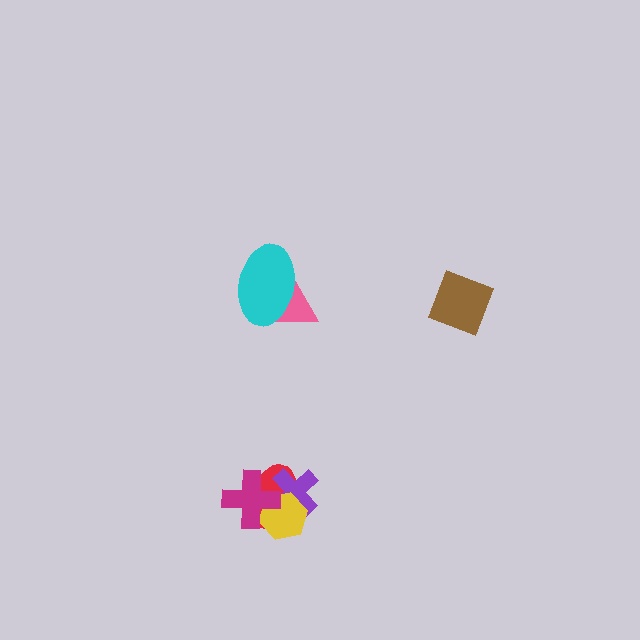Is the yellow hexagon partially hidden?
Yes, it is partially covered by another shape.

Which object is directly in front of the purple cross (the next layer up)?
The yellow hexagon is directly in front of the purple cross.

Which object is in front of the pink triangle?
The cyan ellipse is in front of the pink triangle.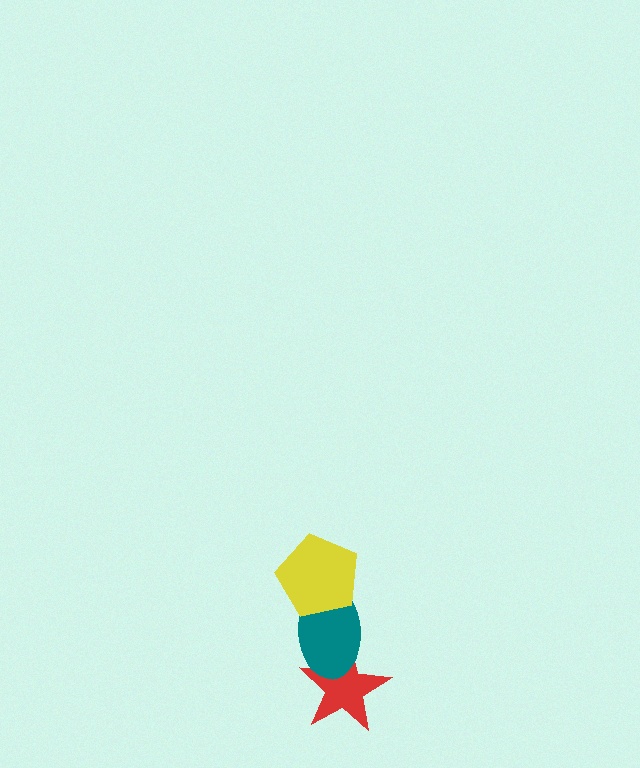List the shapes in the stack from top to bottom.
From top to bottom: the yellow pentagon, the teal ellipse, the red star.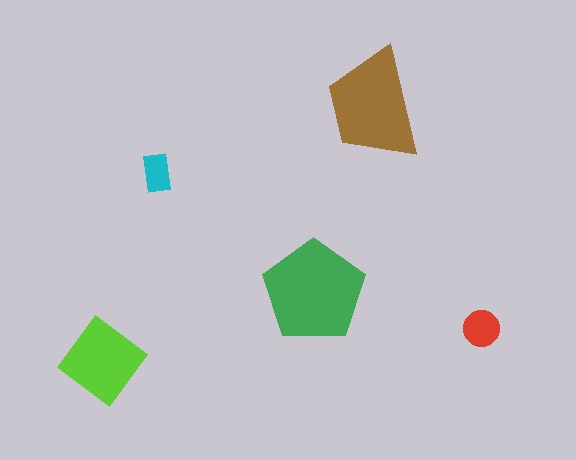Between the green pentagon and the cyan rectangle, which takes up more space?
The green pentagon.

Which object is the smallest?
The cyan rectangle.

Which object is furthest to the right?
The red circle is rightmost.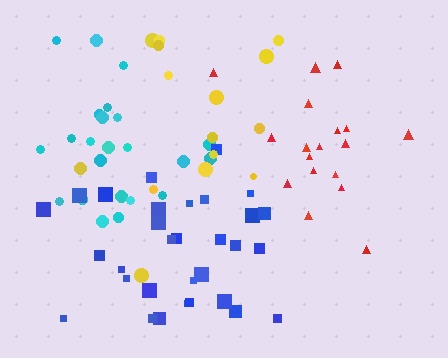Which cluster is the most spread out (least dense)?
Yellow.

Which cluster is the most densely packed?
Blue.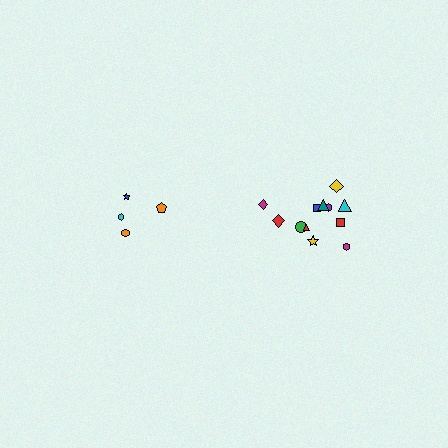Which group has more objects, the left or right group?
The right group.